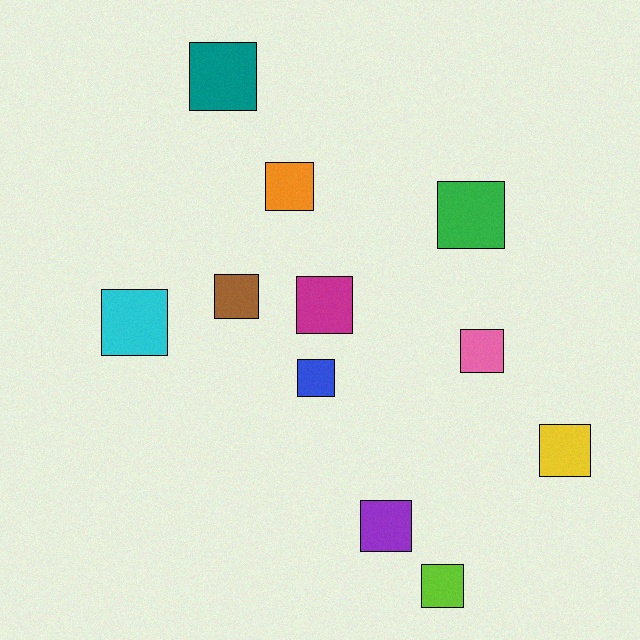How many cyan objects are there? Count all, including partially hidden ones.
There is 1 cyan object.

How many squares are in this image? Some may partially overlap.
There are 11 squares.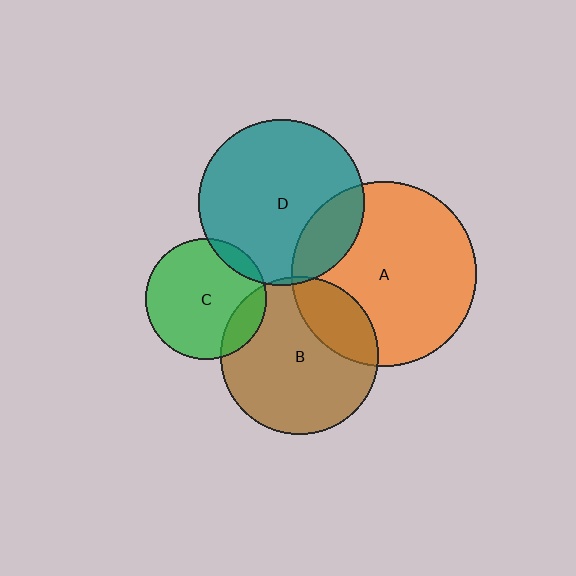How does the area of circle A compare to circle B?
Approximately 1.4 times.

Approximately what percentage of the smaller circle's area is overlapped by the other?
Approximately 10%.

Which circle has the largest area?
Circle A (orange).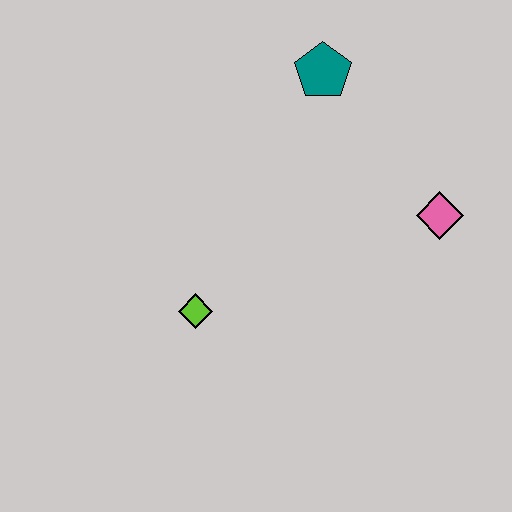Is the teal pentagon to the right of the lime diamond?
Yes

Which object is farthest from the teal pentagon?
The lime diamond is farthest from the teal pentagon.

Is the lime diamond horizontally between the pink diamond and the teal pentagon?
No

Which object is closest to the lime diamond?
The pink diamond is closest to the lime diamond.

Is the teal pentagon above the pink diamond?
Yes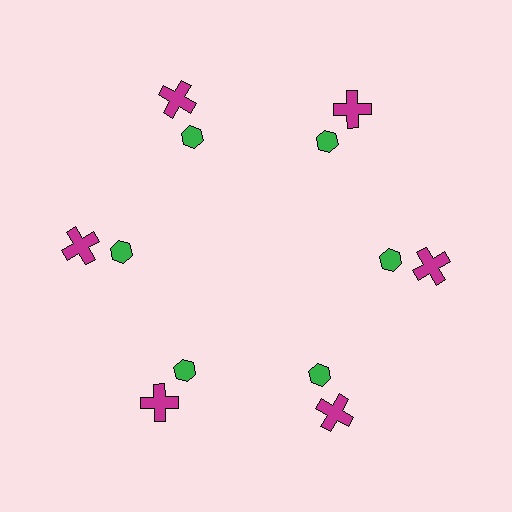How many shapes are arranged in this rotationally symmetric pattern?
There are 12 shapes, arranged in 6 groups of 2.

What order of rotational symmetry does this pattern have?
This pattern has 6-fold rotational symmetry.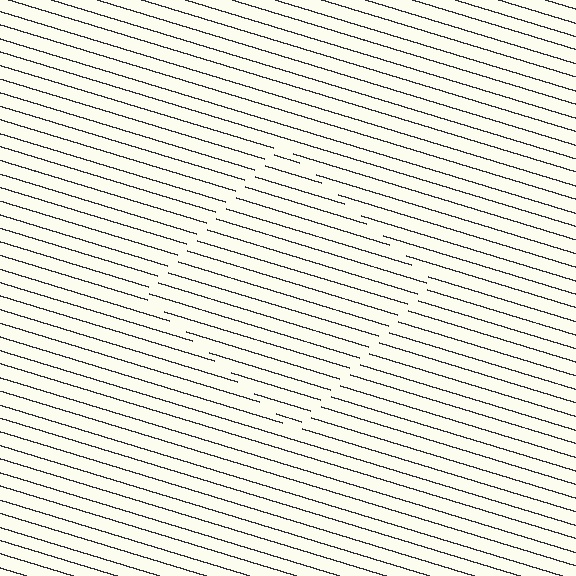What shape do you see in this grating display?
An illusory square. The interior of the shape contains the same grating, shifted by half a period — the contour is defined by the phase discontinuity where line-ends from the inner and outer gratings abut.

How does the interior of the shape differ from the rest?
The interior of the shape contains the same grating, shifted by half a period — the contour is defined by the phase discontinuity where line-ends from the inner and outer gratings abut.